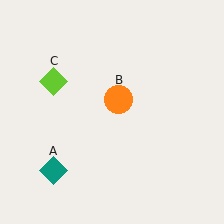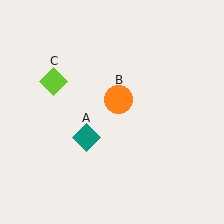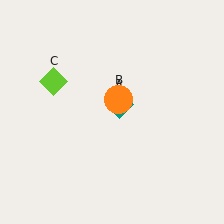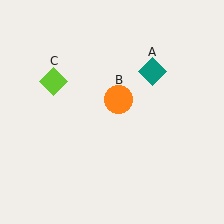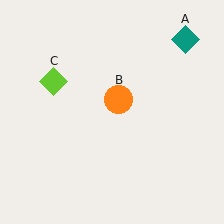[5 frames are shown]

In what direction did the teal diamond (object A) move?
The teal diamond (object A) moved up and to the right.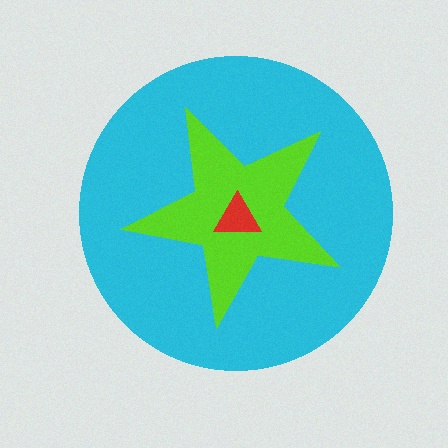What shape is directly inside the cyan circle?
The lime star.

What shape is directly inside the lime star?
The red triangle.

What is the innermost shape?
The red triangle.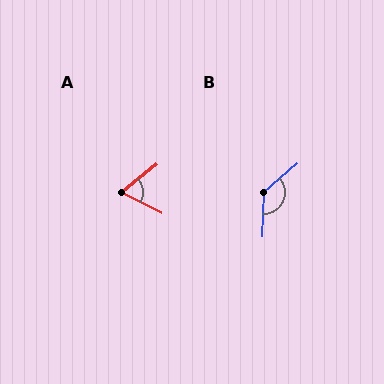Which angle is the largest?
B, at approximately 133 degrees.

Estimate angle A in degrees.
Approximately 66 degrees.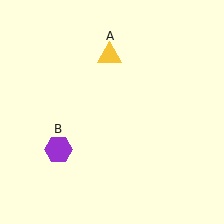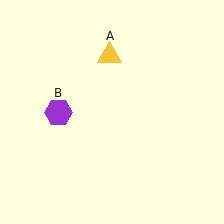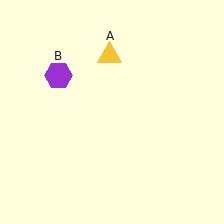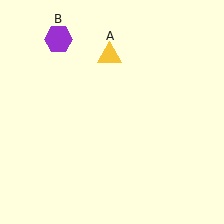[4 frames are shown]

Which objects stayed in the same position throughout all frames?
Yellow triangle (object A) remained stationary.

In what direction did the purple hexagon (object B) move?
The purple hexagon (object B) moved up.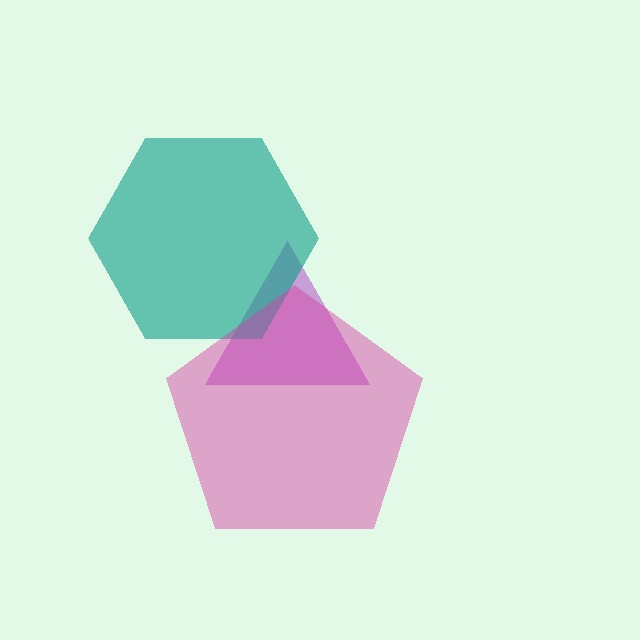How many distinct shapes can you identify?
There are 3 distinct shapes: a purple triangle, a teal hexagon, a magenta pentagon.